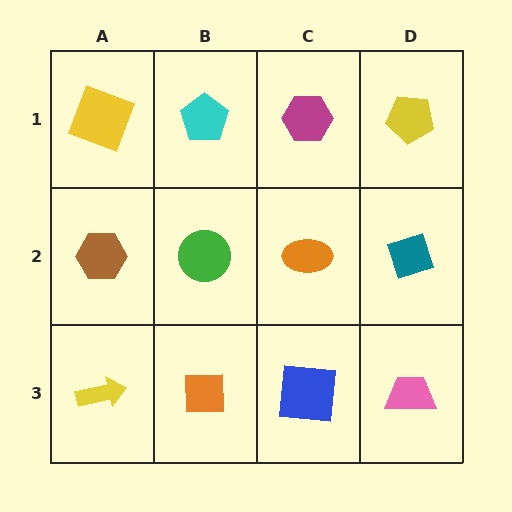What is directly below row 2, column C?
A blue square.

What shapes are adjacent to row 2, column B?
A cyan pentagon (row 1, column B), an orange square (row 3, column B), a brown hexagon (row 2, column A), an orange ellipse (row 2, column C).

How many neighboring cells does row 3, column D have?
2.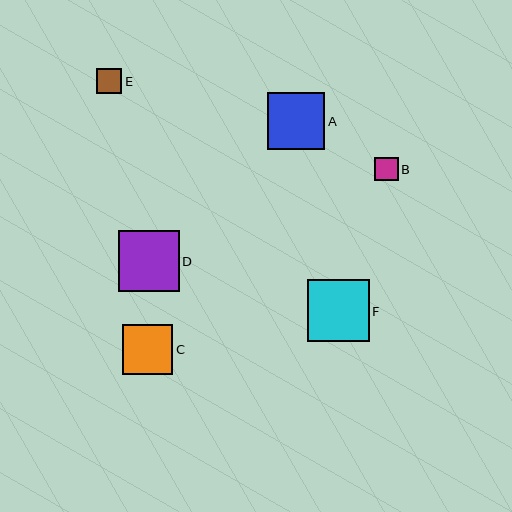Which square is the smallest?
Square B is the smallest with a size of approximately 23 pixels.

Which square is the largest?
Square F is the largest with a size of approximately 62 pixels.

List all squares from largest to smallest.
From largest to smallest: F, D, A, C, E, B.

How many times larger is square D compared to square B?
Square D is approximately 2.6 times the size of square B.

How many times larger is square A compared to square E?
Square A is approximately 2.3 times the size of square E.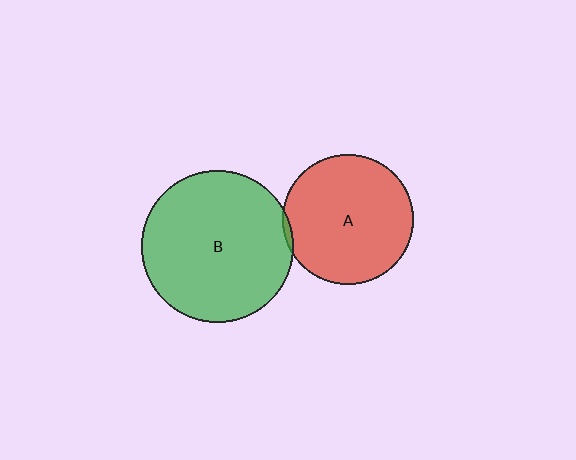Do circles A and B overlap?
Yes.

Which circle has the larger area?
Circle B (green).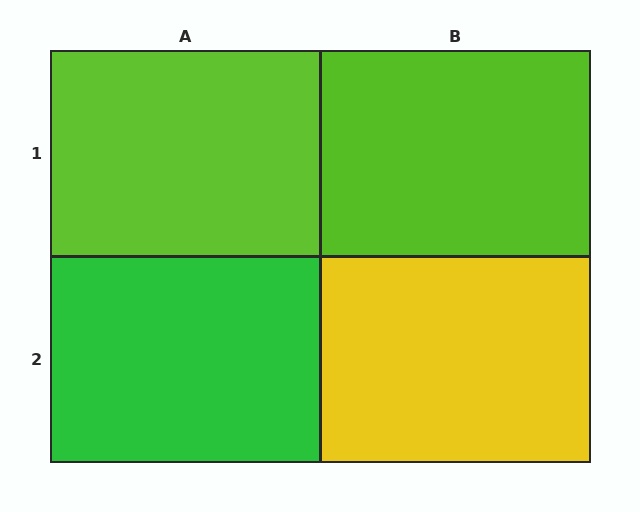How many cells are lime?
2 cells are lime.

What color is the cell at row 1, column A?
Lime.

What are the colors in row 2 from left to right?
Green, yellow.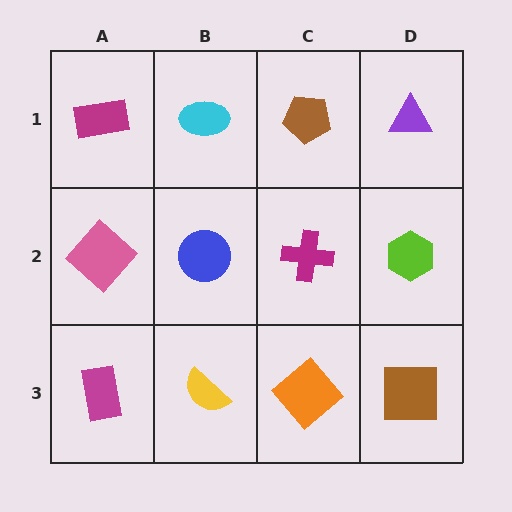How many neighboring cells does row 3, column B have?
3.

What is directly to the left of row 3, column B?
A magenta rectangle.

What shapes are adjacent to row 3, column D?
A lime hexagon (row 2, column D), an orange diamond (row 3, column C).